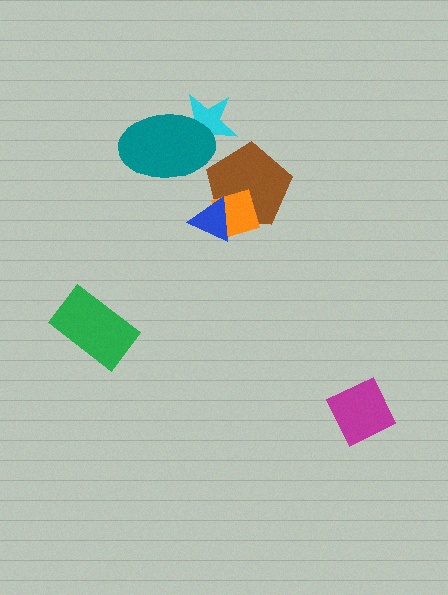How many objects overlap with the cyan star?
1 object overlaps with the cyan star.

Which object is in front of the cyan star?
The teal ellipse is in front of the cyan star.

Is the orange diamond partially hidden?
Yes, it is partially covered by another shape.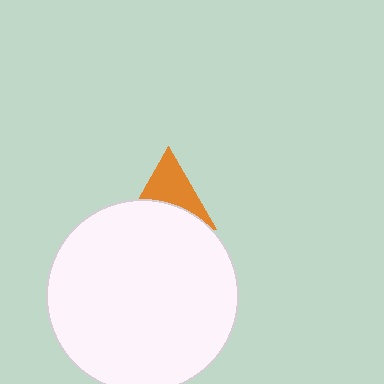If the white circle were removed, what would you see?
You would see the complete orange triangle.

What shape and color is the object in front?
The object in front is a white circle.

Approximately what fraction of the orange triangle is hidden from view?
Roughly 46% of the orange triangle is hidden behind the white circle.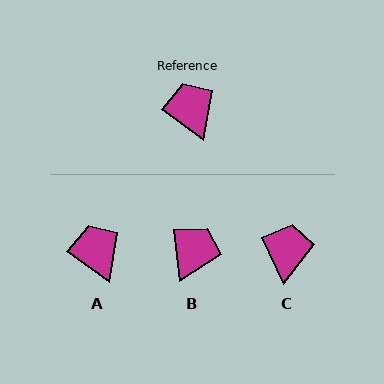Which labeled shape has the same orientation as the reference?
A.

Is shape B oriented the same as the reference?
No, it is off by about 47 degrees.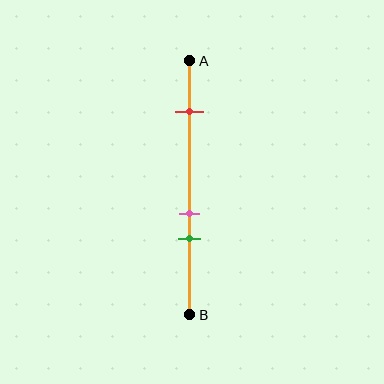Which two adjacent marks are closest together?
The pink and green marks are the closest adjacent pair.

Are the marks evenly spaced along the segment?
No, the marks are not evenly spaced.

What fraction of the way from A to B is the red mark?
The red mark is approximately 20% (0.2) of the way from A to B.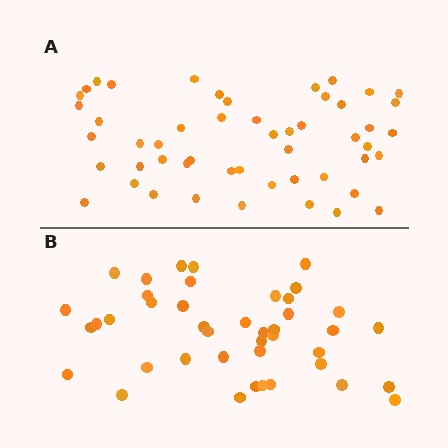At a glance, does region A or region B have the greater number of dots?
Region A (the top region) has more dots.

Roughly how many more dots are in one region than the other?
Region A has roughly 8 or so more dots than region B.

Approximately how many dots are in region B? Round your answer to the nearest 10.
About 40 dots. (The exact count is 42, which rounds to 40.)